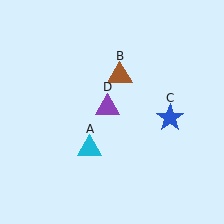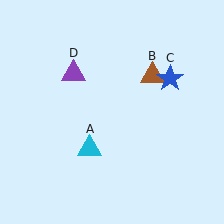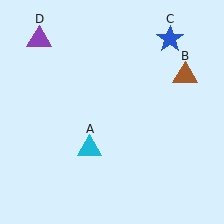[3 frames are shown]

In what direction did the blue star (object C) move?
The blue star (object C) moved up.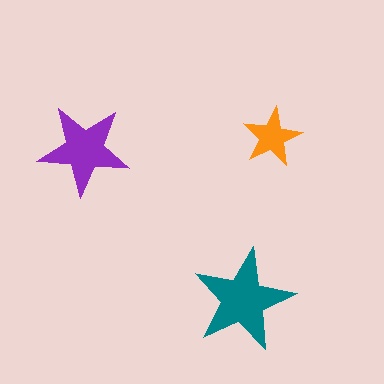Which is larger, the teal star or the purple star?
The teal one.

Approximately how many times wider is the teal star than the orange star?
About 1.5 times wider.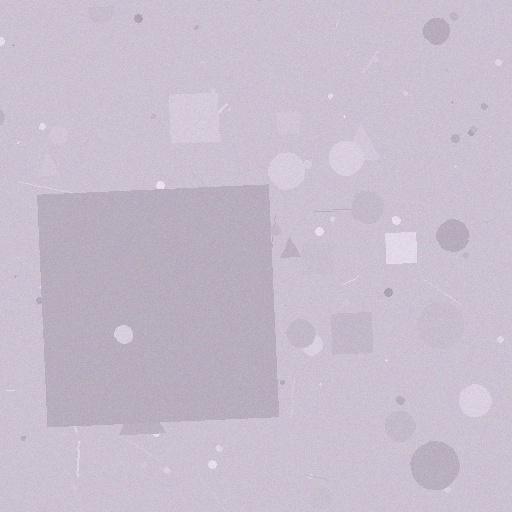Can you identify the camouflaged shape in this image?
The camouflaged shape is a square.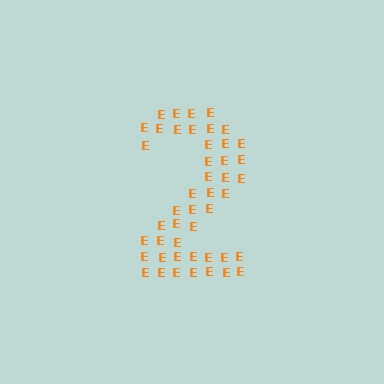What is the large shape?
The large shape is the digit 2.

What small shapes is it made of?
It is made of small letter E's.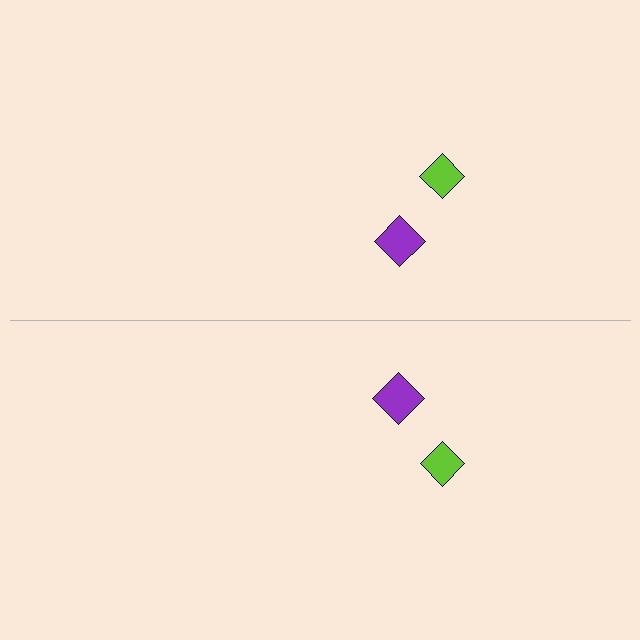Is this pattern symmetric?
Yes, this pattern has bilateral (reflection) symmetry.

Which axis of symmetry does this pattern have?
The pattern has a horizontal axis of symmetry running through the center of the image.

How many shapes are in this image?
There are 4 shapes in this image.